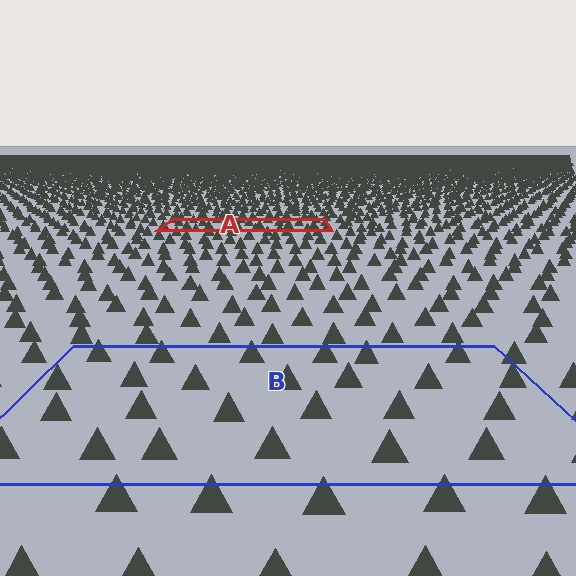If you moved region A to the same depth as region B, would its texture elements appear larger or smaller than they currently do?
They would appear larger. At a closer depth, the same texture elements are projected at a bigger on-screen size.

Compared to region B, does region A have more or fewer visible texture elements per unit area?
Region A has more texture elements per unit area — they are packed more densely because it is farther away.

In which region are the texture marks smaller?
The texture marks are smaller in region A, because it is farther away.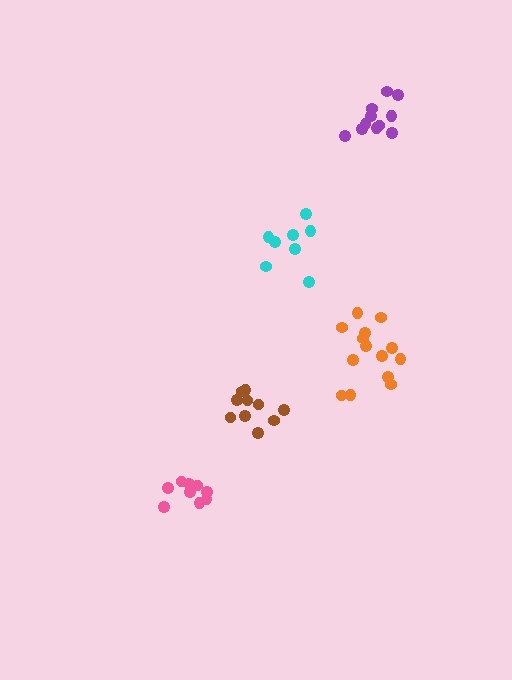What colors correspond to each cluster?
The clusters are colored: pink, purple, orange, cyan, brown.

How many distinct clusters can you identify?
There are 5 distinct clusters.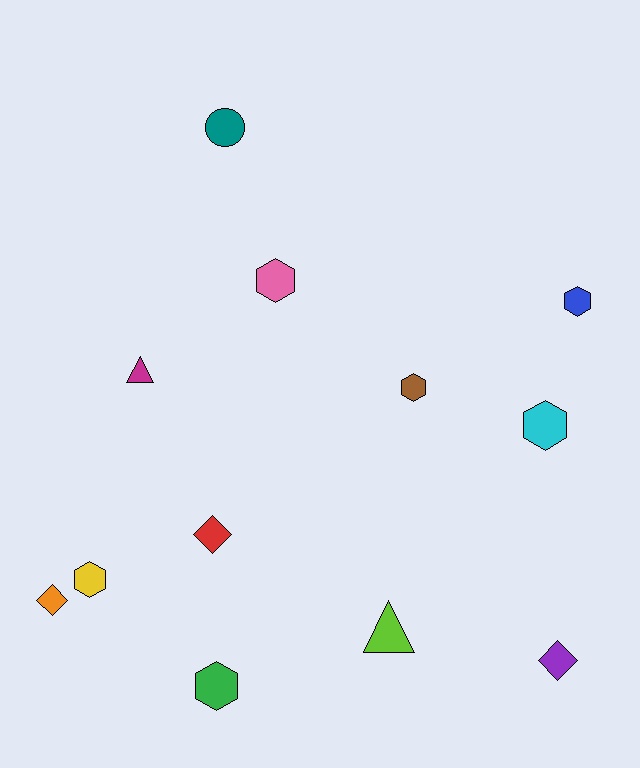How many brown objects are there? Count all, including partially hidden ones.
There is 1 brown object.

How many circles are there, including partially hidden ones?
There is 1 circle.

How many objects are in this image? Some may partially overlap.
There are 12 objects.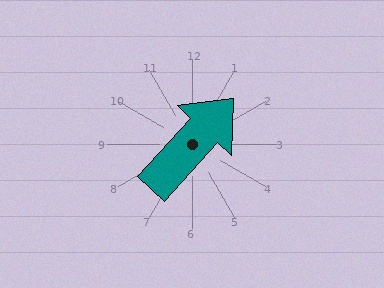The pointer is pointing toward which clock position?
Roughly 1 o'clock.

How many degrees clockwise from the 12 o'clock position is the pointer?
Approximately 42 degrees.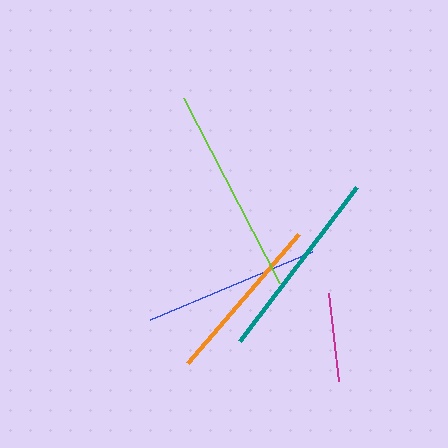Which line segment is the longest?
The lime line is the longest at approximately 208 pixels.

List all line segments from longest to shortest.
From longest to shortest: lime, teal, blue, orange, magenta.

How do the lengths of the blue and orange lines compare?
The blue and orange lines are approximately the same length.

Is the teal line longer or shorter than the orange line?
The teal line is longer than the orange line.